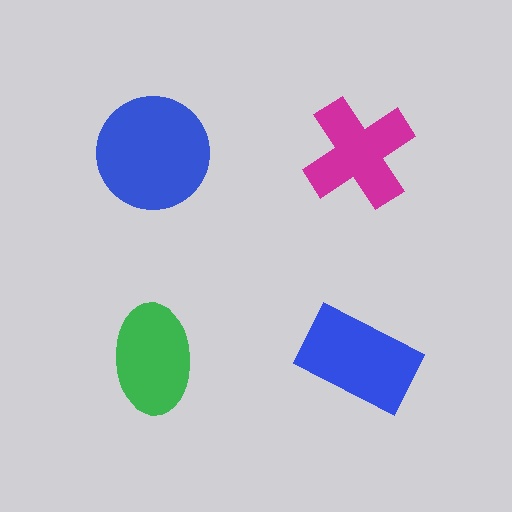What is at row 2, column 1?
A green ellipse.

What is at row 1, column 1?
A blue circle.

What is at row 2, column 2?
A blue rectangle.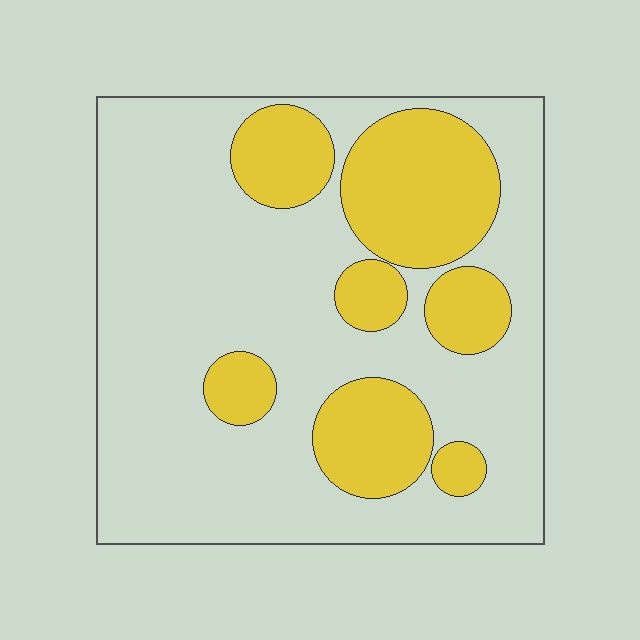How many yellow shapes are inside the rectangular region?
7.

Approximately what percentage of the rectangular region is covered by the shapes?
Approximately 30%.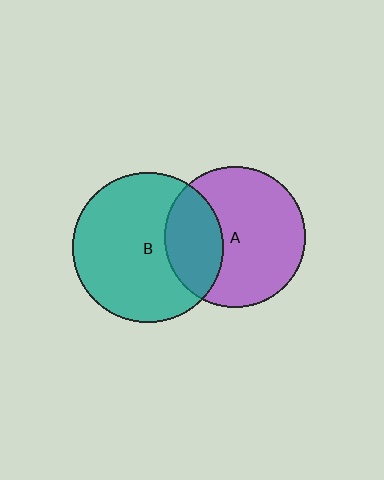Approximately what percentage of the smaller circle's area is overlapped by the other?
Approximately 30%.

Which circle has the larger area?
Circle B (teal).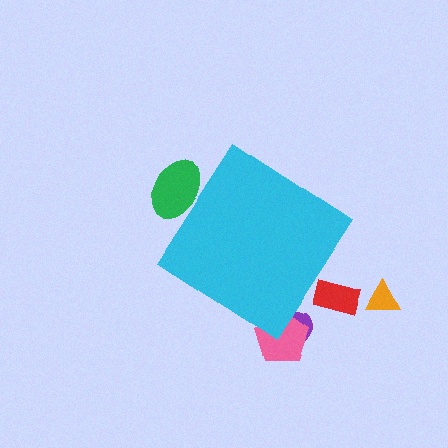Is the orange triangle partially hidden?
No, the orange triangle is fully visible.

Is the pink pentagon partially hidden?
Yes, the pink pentagon is partially hidden behind the cyan diamond.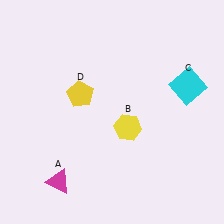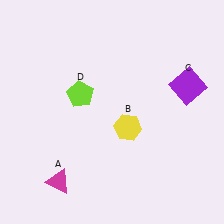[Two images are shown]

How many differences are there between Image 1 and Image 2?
There are 2 differences between the two images.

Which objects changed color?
C changed from cyan to purple. D changed from yellow to lime.